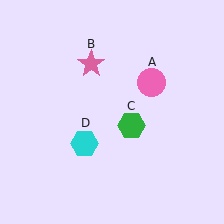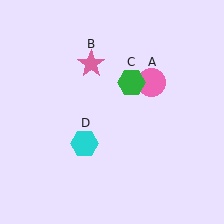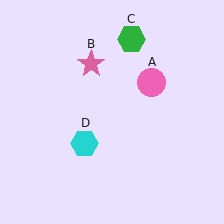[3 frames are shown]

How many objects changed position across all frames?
1 object changed position: green hexagon (object C).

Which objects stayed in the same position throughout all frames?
Pink circle (object A) and pink star (object B) and cyan hexagon (object D) remained stationary.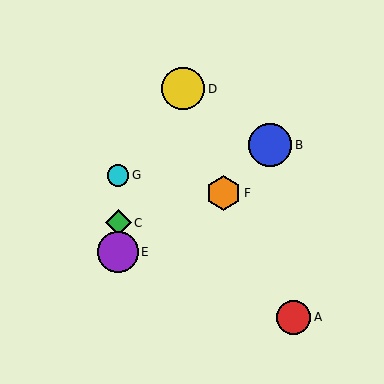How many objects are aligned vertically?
3 objects (C, E, G) are aligned vertically.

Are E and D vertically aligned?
No, E is at x≈118 and D is at x≈183.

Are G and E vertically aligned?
Yes, both are at x≈118.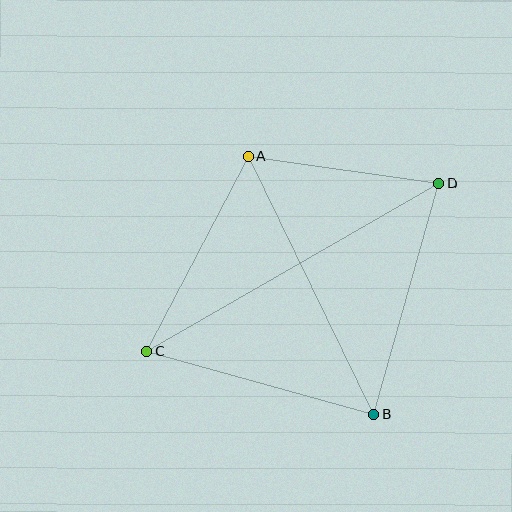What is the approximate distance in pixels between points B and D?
The distance between B and D is approximately 240 pixels.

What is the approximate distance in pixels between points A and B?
The distance between A and B is approximately 287 pixels.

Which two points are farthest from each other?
Points C and D are farthest from each other.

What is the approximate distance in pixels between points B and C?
The distance between B and C is approximately 235 pixels.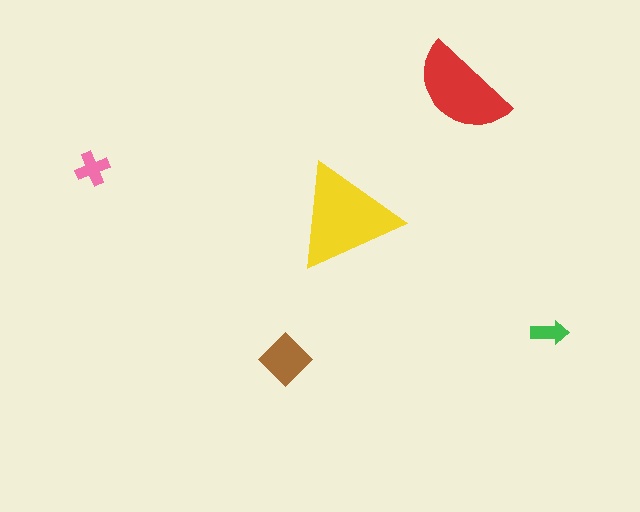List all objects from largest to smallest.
The yellow triangle, the red semicircle, the brown diamond, the pink cross, the green arrow.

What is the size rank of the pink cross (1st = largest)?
4th.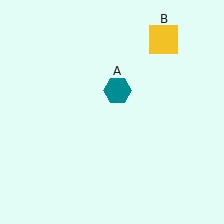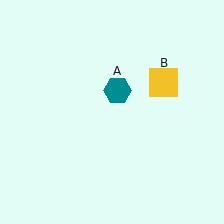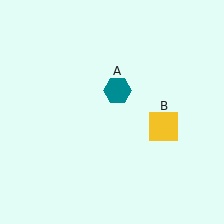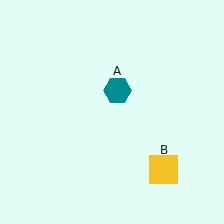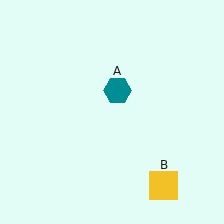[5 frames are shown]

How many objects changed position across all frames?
1 object changed position: yellow square (object B).